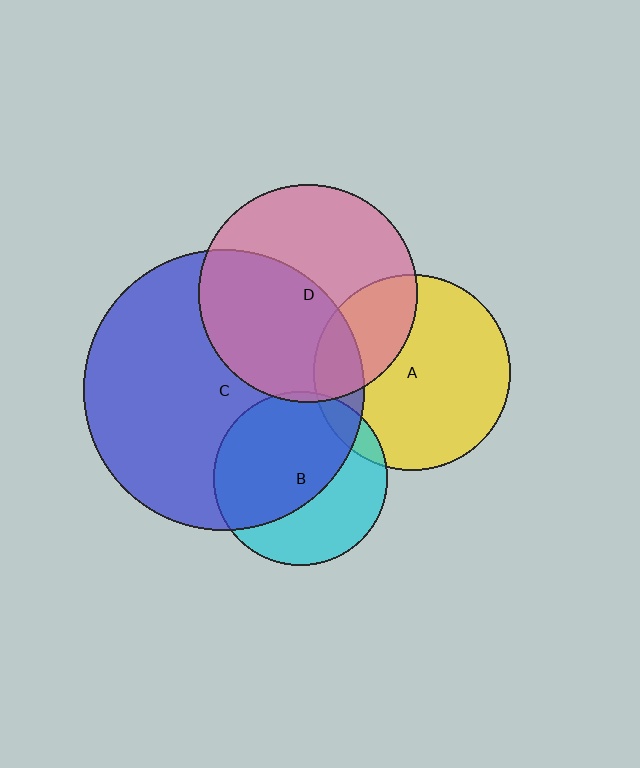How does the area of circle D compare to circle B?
Approximately 1.6 times.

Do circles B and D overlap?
Yes.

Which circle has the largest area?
Circle C (blue).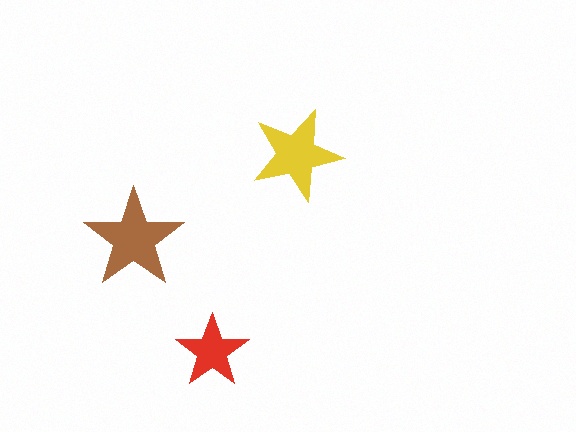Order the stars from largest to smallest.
the brown one, the yellow one, the red one.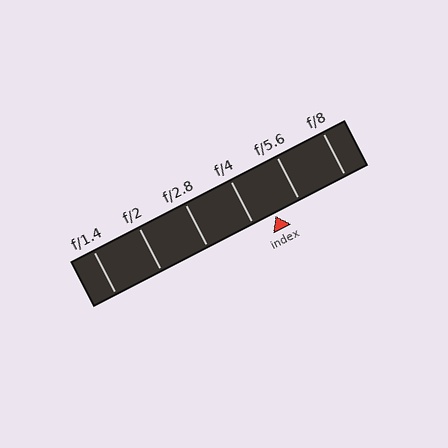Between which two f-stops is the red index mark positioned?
The index mark is between f/4 and f/5.6.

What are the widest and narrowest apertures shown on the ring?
The widest aperture shown is f/1.4 and the narrowest is f/8.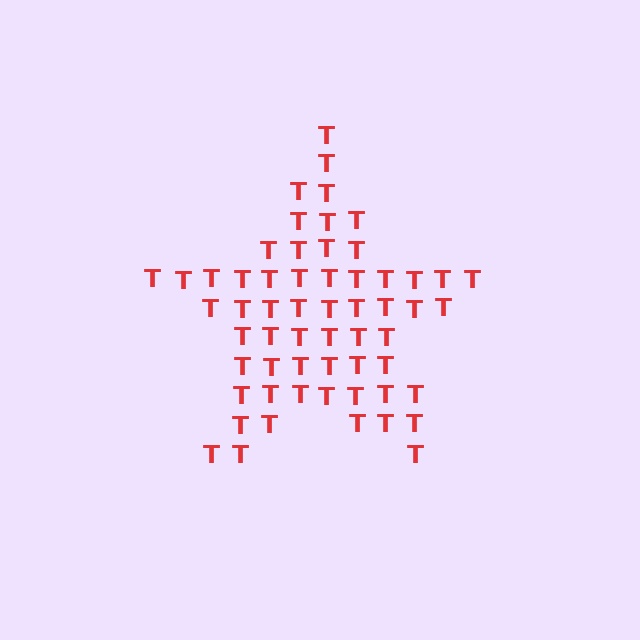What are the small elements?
The small elements are letter T's.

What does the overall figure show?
The overall figure shows a star.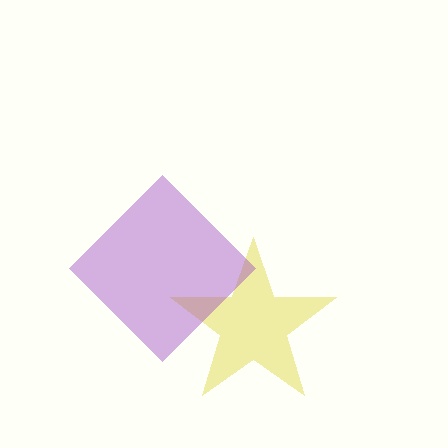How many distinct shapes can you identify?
There are 2 distinct shapes: a yellow star, a purple diamond.